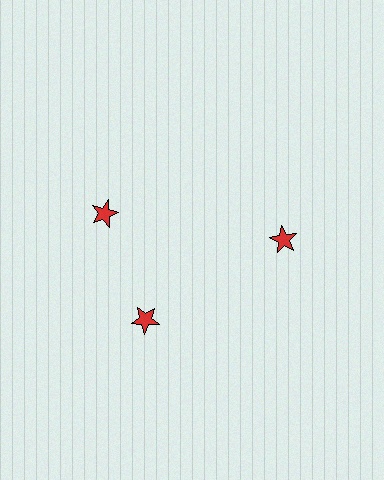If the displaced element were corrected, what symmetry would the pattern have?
It would have 3-fold rotational symmetry — the pattern would map onto itself every 120 degrees.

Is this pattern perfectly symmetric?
No. The 3 red stars are arranged in a ring, but one element near the 11 o'clock position is rotated out of alignment along the ring, breaking the 3-fold rotational symmetry.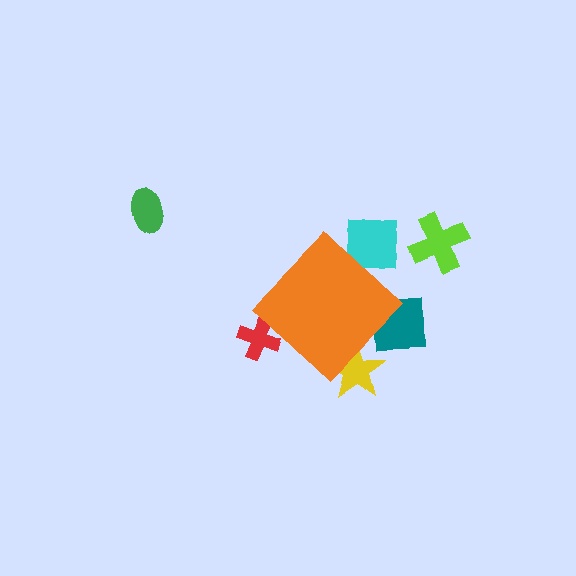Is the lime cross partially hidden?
No, the lime cross is fully visible.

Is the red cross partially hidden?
Yes, the red cross is partially hidden behind the orange diamond.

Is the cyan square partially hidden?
Yes, the cyan square is partially hidden behind the orange diamond.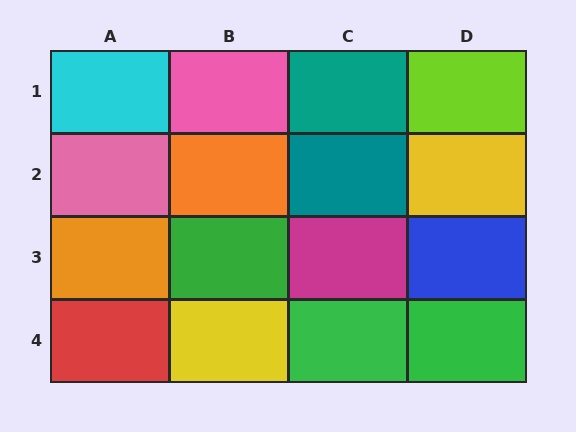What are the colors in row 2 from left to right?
Pink, orange, teal, yellow.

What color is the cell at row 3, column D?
Blue.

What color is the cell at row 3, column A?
Orange.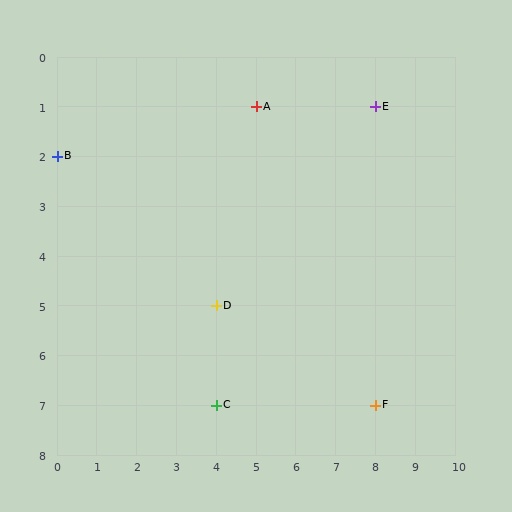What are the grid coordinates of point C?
Point C is at grid coordinates (4, 7).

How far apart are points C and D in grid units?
Points C and D are 2 rows apart.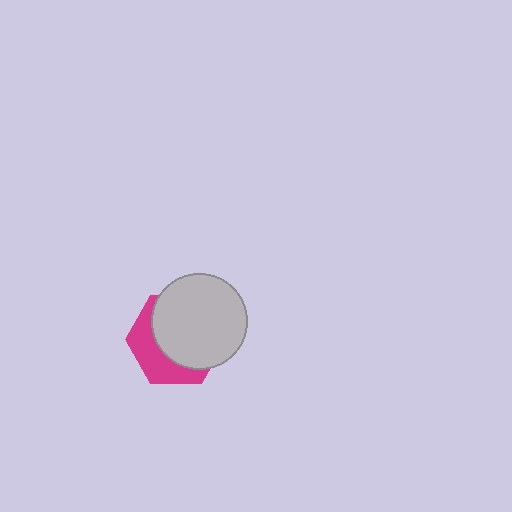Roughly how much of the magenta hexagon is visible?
A small part of it is visible (roughly 37%).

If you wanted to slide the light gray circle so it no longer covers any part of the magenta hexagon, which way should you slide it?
Slide it toward the upper-right — that is the most direct way to separate the two shapes.